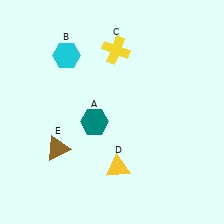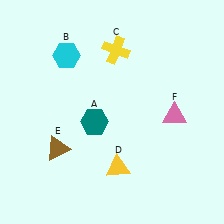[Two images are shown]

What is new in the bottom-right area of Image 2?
A pink triangle (F) was added in the bottom-right area of Image 2.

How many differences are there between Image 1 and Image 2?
There is 1 difference between the two images.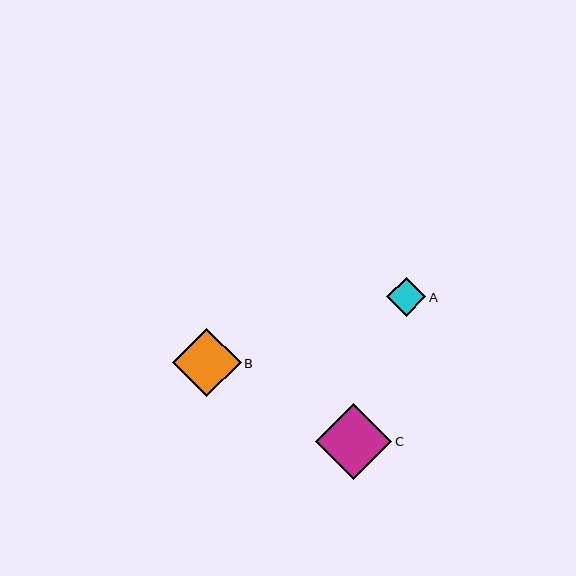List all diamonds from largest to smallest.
From largest to smallest: C, B, A.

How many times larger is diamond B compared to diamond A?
Diamond B is approximately 1.7 times the size of diamond A.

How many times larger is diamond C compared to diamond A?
Diamond C is approximately 1.9 times the size of diamond A.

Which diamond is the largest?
Diamond C is the largest with a size of approximately 76 pixels.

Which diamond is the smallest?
Diamond A is the smallest with a size of approximately 39 pixels.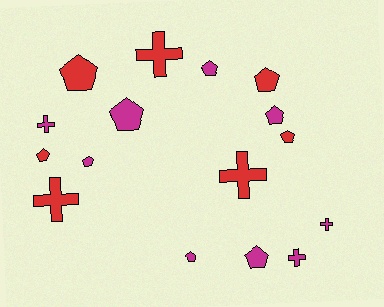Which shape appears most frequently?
Pentagon, with 10 objects.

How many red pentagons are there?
There are 4 red pentagons.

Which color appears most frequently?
Magenta, with 9 objects.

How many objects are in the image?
There are 16 objects.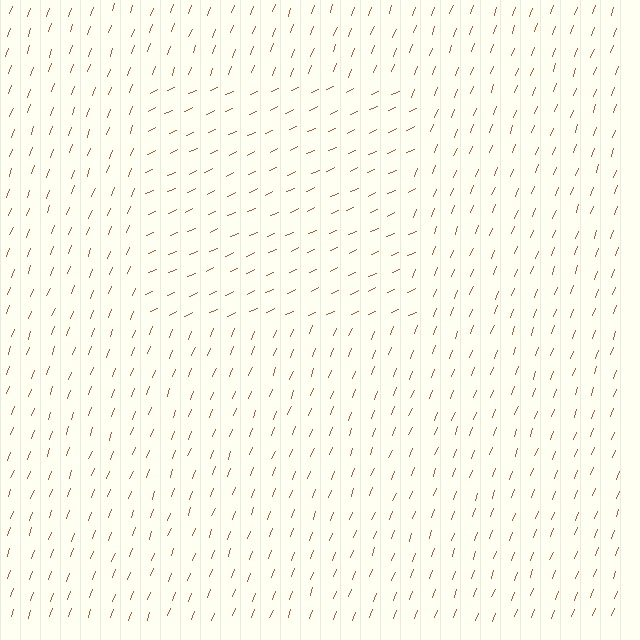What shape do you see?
I see a rectangle.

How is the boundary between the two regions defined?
The boundary is defined purely by a change in line orientation (approximately 45 degrees difference). All lines are the same color and thickness.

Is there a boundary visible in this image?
Yes, there is a texture boundary formed by a change in line orientation.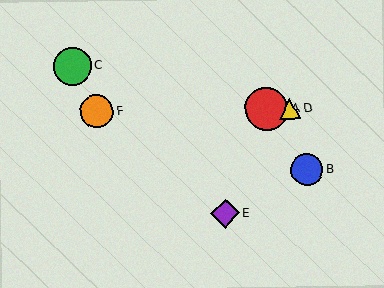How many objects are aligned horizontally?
3 objects (A, D, F) are aligned horizontally.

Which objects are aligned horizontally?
Objects A, D, F are aligned horizontally.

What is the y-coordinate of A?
Object A is at y≈109.